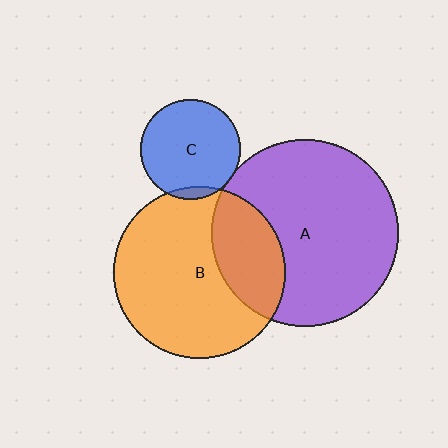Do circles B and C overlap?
Yes.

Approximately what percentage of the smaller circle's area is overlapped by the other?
Approximately 5%.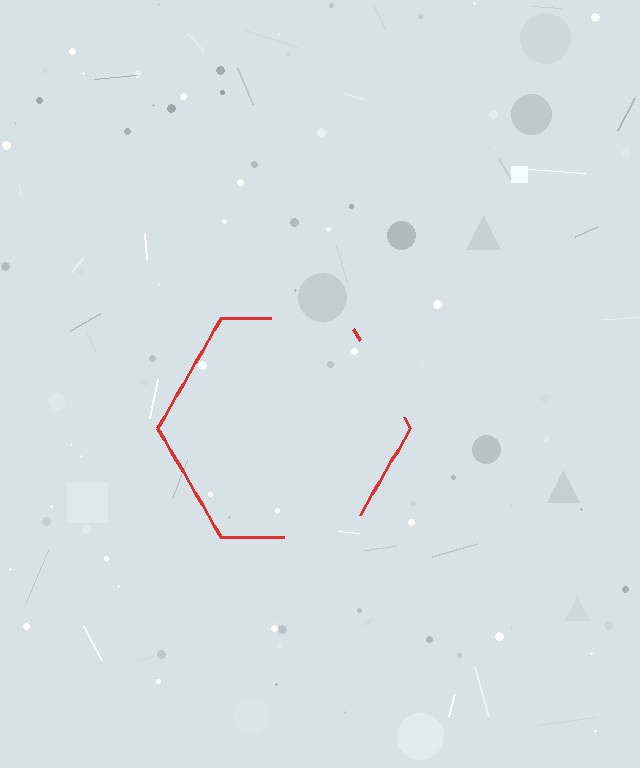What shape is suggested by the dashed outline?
The dashed outline suggests a hexagon.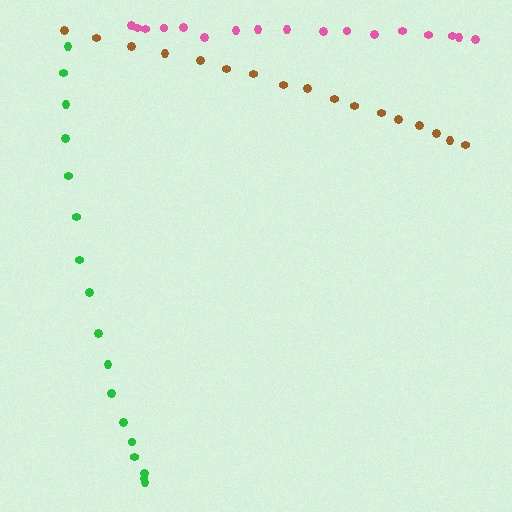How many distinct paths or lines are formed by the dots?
There are 3 distinct paths.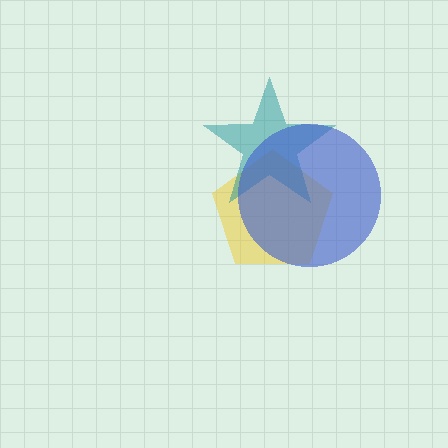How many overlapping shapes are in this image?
There are 3 overlapping shapes in the image.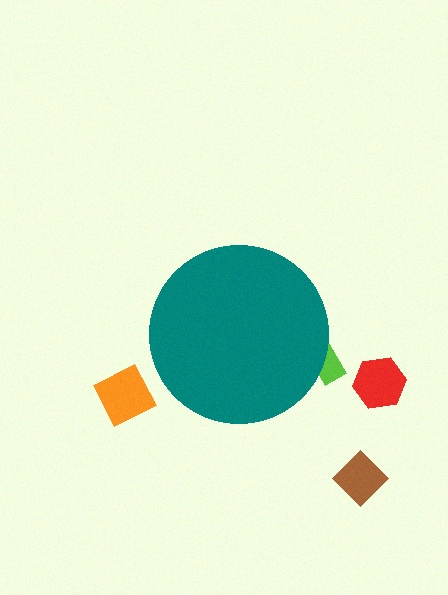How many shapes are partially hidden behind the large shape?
1 shape is partially hidden.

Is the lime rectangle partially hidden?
Yes, the lime rectangle is partially hidden behind the teal circle.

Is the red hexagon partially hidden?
No, the red hexagon is fully visible.